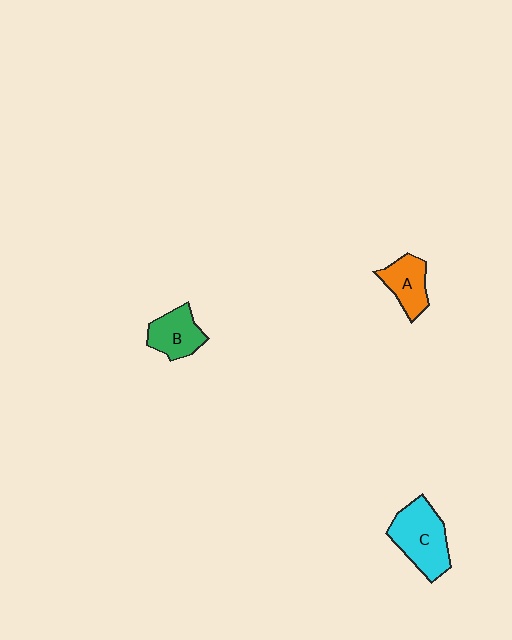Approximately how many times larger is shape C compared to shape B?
Approximately 1.5 times.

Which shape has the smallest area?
Shape A (orange).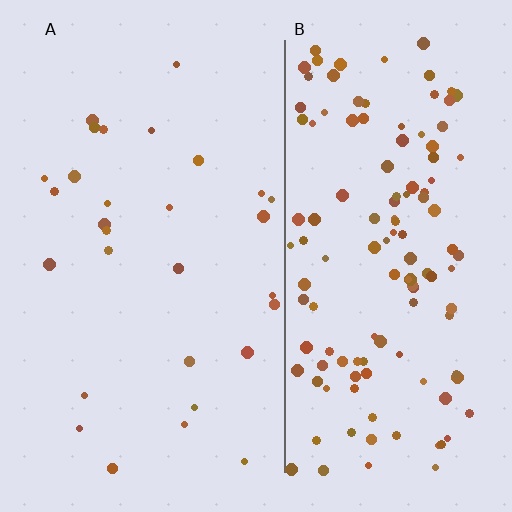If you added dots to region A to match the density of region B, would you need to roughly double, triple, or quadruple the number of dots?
Approximately quadruple.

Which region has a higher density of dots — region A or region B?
B (the right).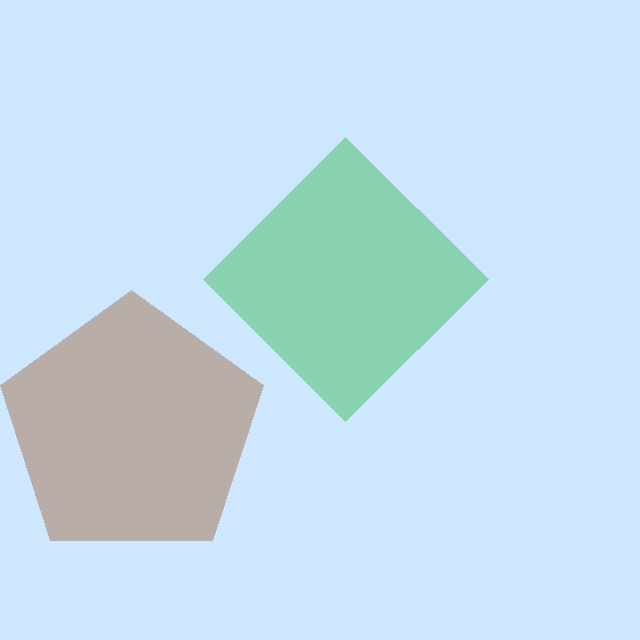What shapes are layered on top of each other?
The layered shapes are: a brown pentagon, a green diamond.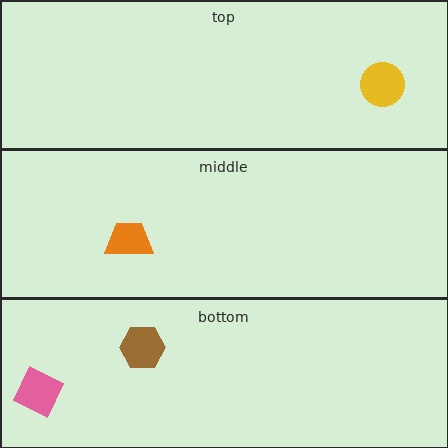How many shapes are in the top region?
1.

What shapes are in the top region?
The yellow circle.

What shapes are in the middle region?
The orange trapezoid.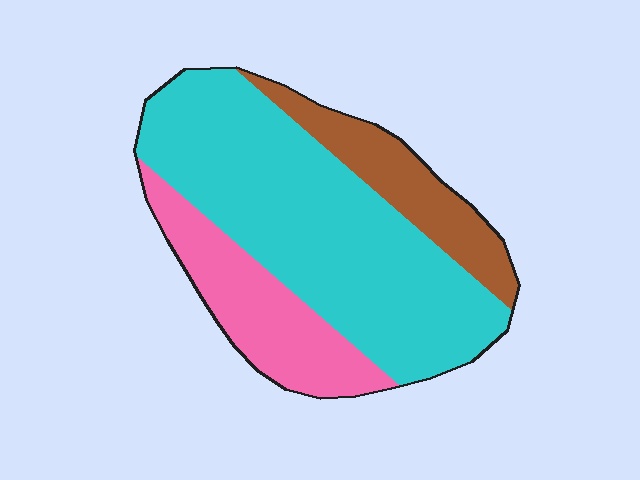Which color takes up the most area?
Cyan, at roughly 60%.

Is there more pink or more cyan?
Cyan.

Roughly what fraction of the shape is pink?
Pink covers about 20% of the shape.